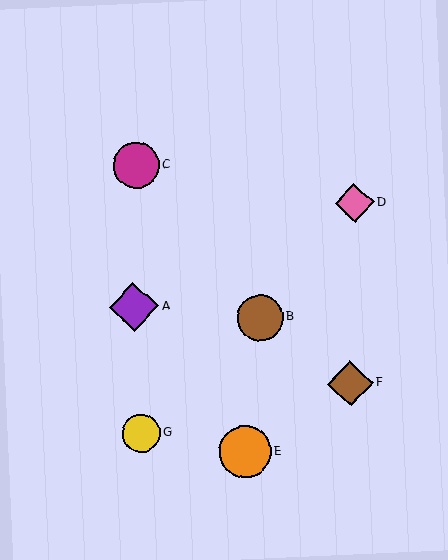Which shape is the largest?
The orange circle (labeled E) is the largest.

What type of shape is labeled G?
Shape G is a yellow circle.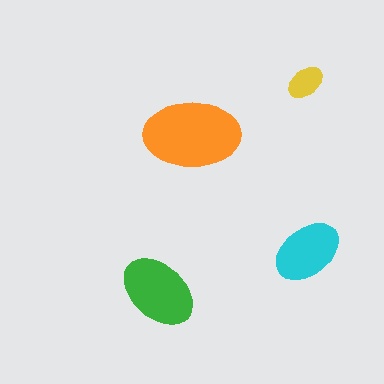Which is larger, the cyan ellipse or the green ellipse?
The green one.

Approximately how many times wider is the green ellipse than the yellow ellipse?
About 2 times wider.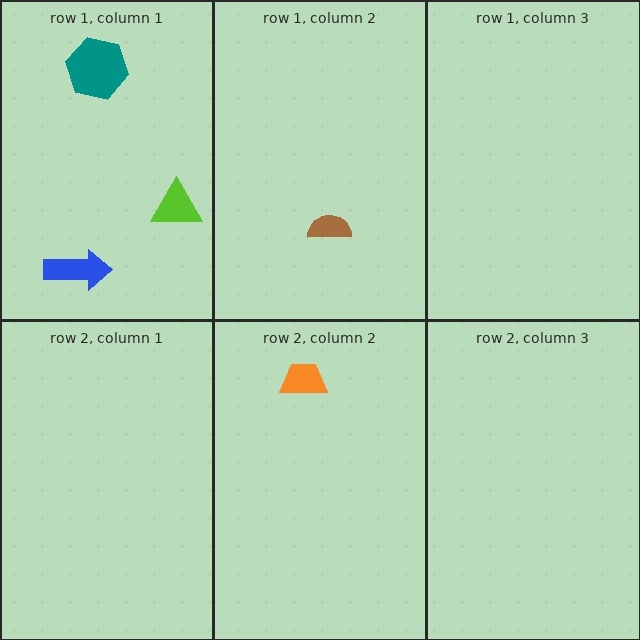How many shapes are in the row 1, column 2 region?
1.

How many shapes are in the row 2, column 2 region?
1.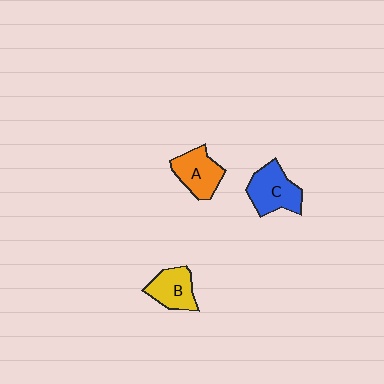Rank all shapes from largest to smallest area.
From largest to smallest: C (blue), A (orange), B (yellow).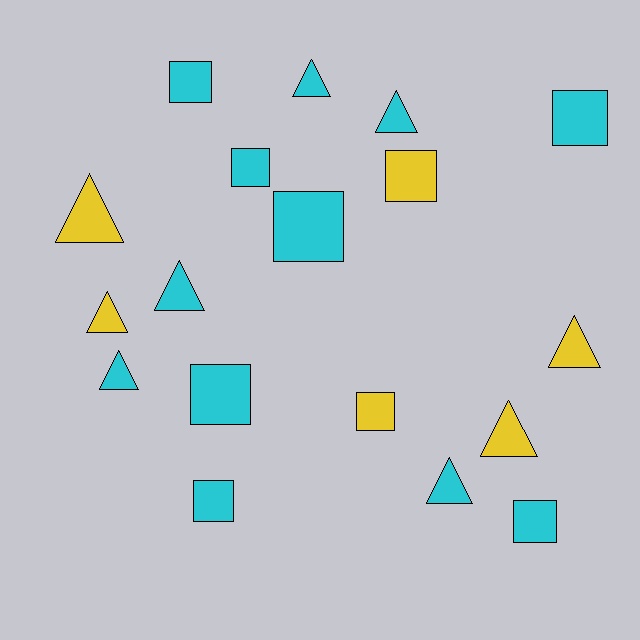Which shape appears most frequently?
Square, with 9 objects.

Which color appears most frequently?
Cyan, with 12 objects.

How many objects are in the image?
There are 18 objects.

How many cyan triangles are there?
There are 5 cyan triangles.